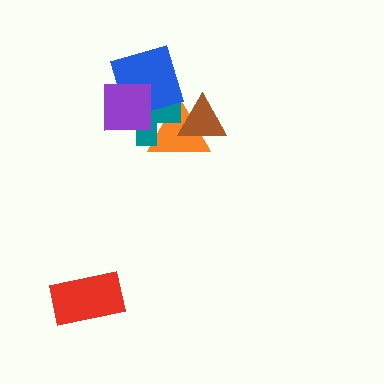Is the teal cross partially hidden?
Yes, it is partially covered by another shape.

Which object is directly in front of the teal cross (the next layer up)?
The blue diamond is directly in front of the teal cross.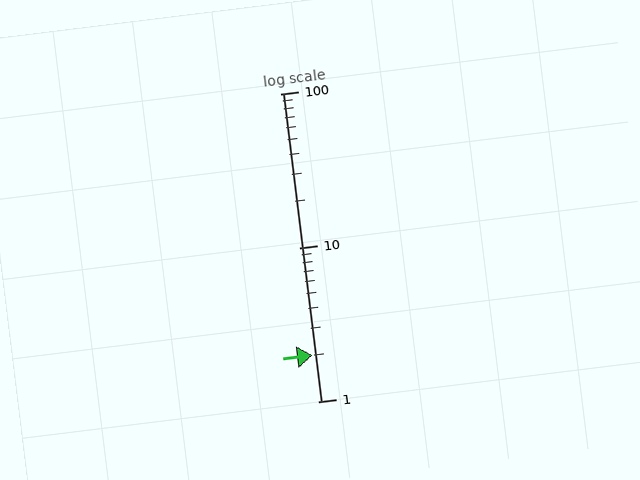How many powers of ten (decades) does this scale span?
The scale spans 2 decades, from 1 to 100.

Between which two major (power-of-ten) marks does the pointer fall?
The pointer is between 1 and 10.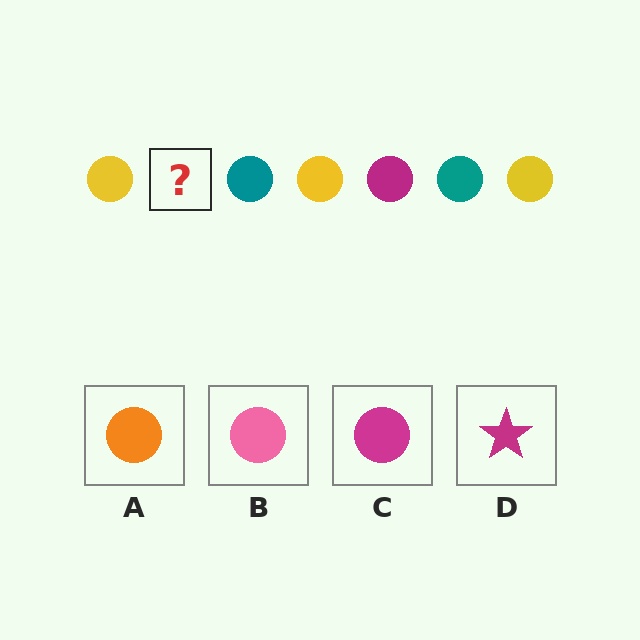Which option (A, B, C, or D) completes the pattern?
C.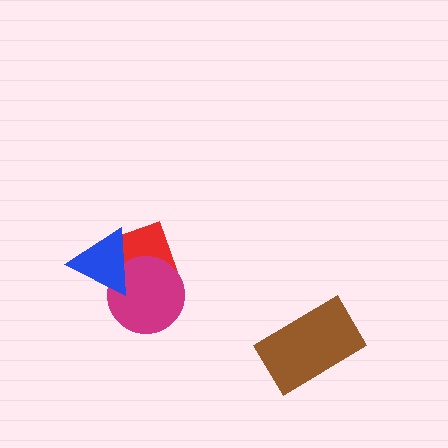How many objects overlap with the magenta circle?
2 objects overlap with the magenta circle.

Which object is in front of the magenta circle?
The blue triangle is in front of the magenta circle.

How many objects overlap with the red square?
2 objects overlap with the red square.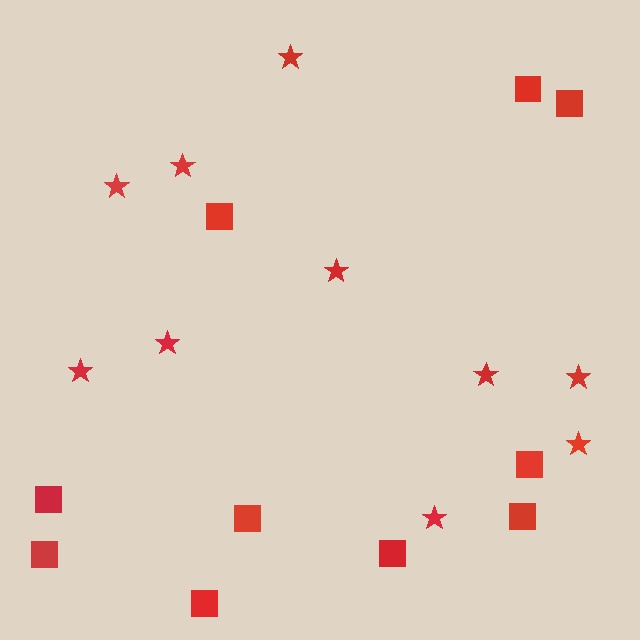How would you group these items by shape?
There are 2 groups: one group of squares (10) and one group of stars (10).